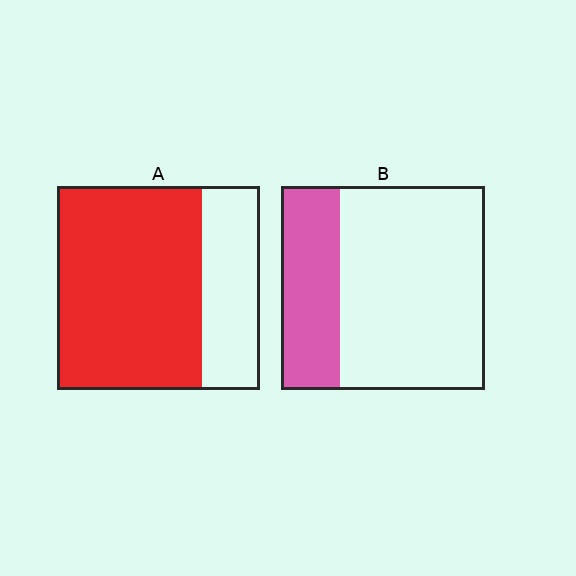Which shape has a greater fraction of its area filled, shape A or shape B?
Shape A.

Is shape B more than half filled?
No.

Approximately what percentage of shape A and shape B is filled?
A is approximately 70% and B is approximately 30%.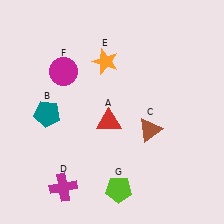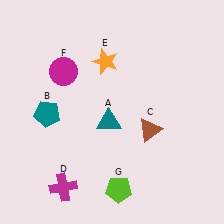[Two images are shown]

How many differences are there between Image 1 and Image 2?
There is 1 difference between the two images.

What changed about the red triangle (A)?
In Image 1, A is red. In Image 2, it changed to teal.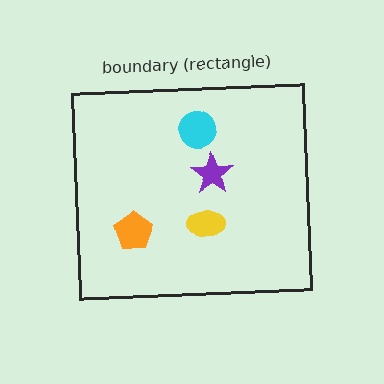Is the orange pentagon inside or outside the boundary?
Inside.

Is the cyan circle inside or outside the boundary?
Inside.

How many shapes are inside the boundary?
4 inside, 0 outside.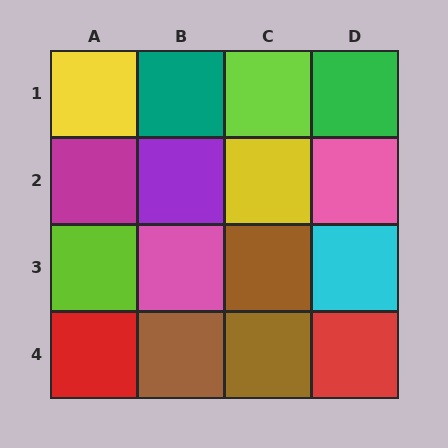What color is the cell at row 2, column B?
Purple.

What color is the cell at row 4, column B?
Brown.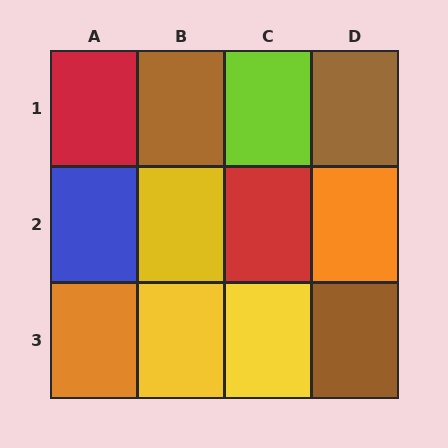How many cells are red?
2 cells are red.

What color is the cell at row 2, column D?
Orange.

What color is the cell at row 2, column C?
Red.